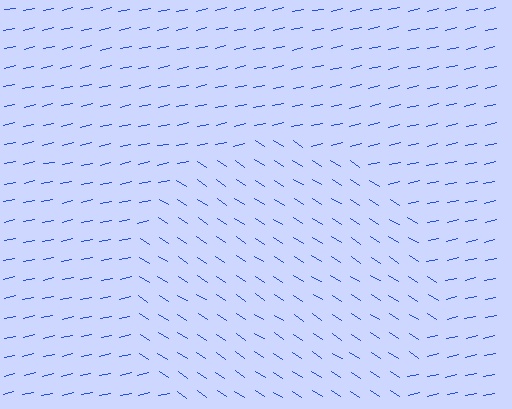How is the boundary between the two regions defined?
The boundary is defined purely by a change in line orientation (approximately 45 degrees difference). All lines are the same color and thickness.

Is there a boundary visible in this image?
Yes, there is a texture boundary formed by a change in line orientation.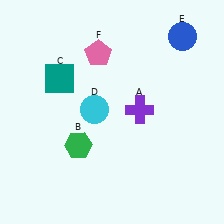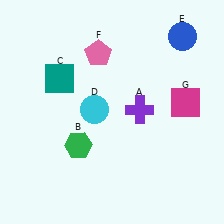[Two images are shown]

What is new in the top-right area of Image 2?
A magenta square (G) was added in the top-right area of Image 2.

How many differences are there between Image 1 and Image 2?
There is 1 difference between the two images.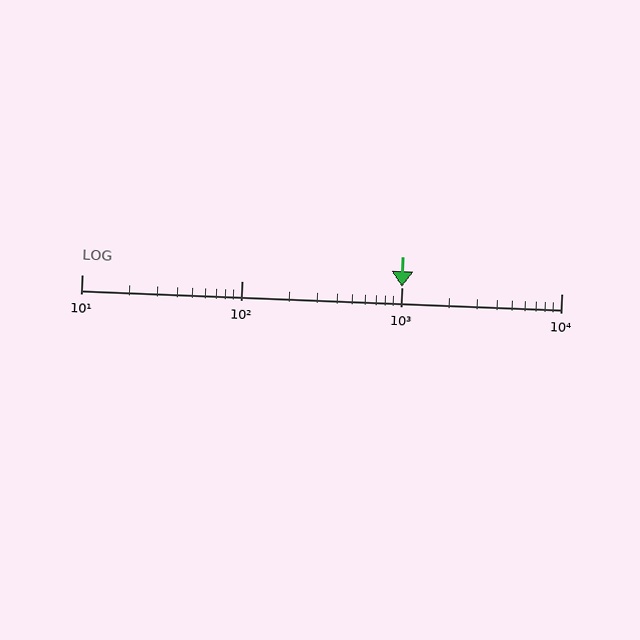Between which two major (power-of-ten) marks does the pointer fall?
The pointer is between 1000 and 10000.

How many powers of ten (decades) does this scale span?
The scale spans 3 decades, from 10 to 10000.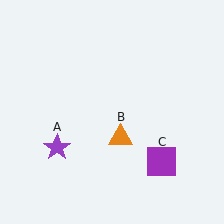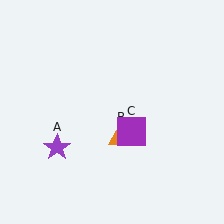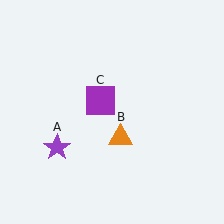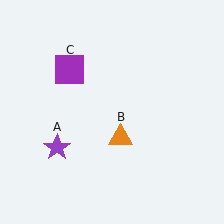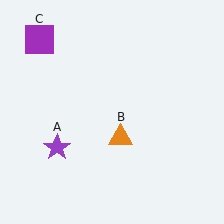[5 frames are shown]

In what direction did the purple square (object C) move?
The purple square (object C) moved up and to the left.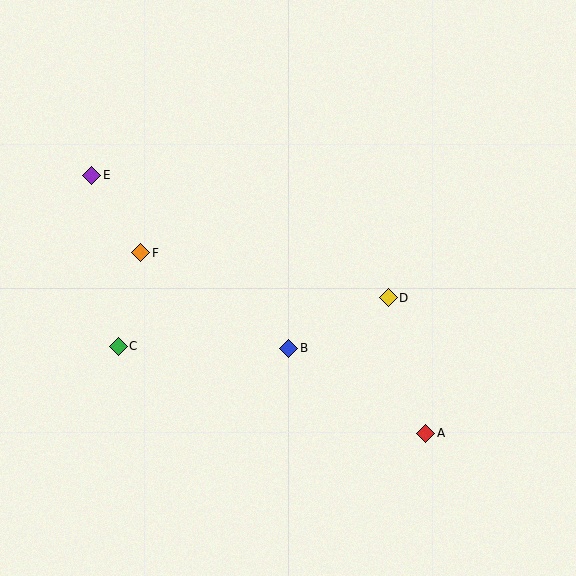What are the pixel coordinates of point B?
Point B is at (289, 348).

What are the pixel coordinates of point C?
Point C is at (118, 346).